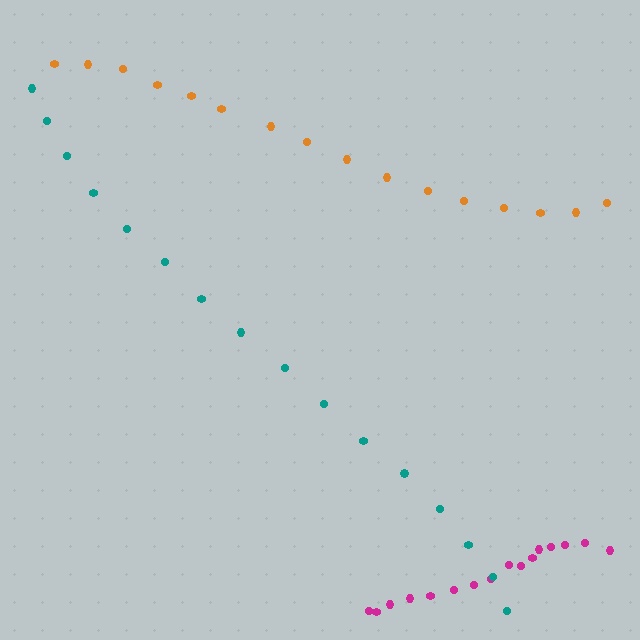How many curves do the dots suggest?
There are 3 distinct paths.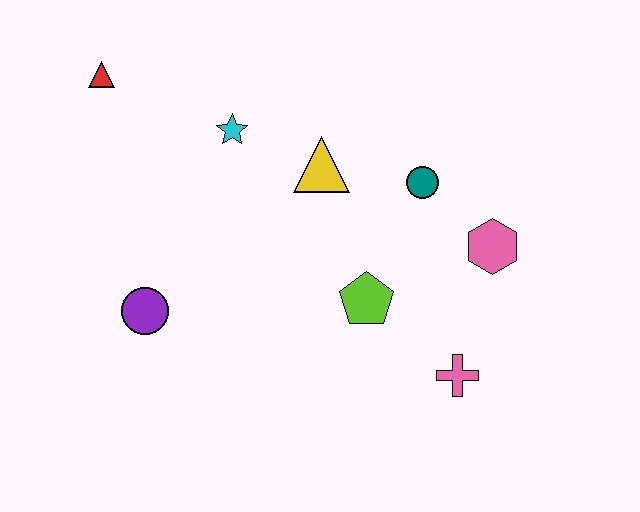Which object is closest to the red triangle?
The cyan star is closest to the red triangle.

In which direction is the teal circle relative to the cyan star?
The teal circle is to the right of the cyan star.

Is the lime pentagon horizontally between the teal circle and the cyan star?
Yes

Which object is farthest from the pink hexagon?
The red triangle is farthest from the pink hexagon.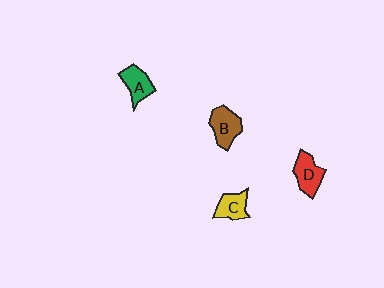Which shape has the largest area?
Shape B (brown).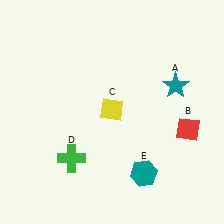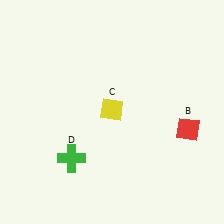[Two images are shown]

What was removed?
The teal hexagon (E), the teal star (A) were removed in Image 2.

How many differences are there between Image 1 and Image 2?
There are 2 differences between the two images.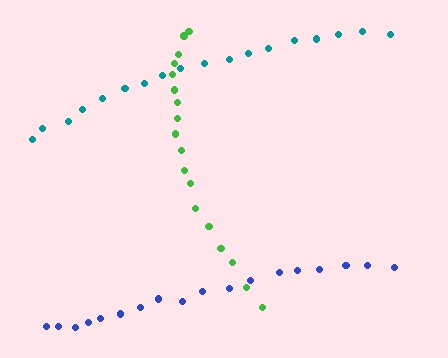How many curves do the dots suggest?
There are 3 distinct paths.